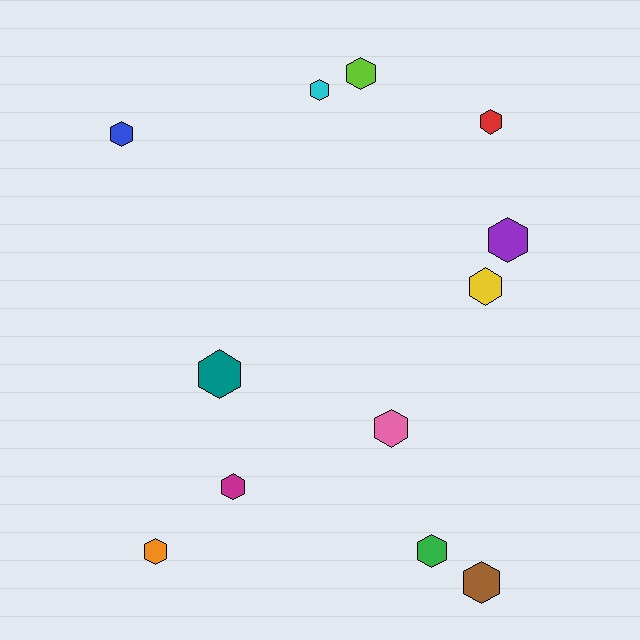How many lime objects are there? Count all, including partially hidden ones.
There is 1 lime object.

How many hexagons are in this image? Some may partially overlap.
There are 12 hexagons.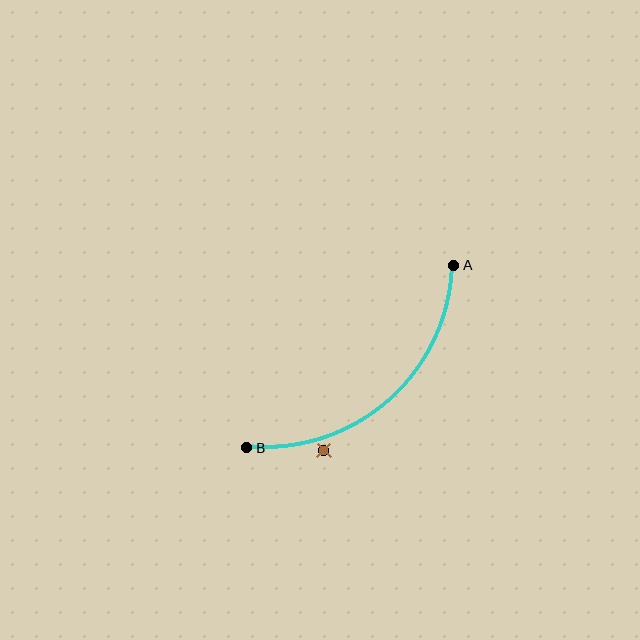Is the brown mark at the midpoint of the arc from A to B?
No — the brown mark does not lie on the arc at all. It sits slightly outside the curve.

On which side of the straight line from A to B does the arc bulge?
The arc bulges below and to the right of the straight line connecting A and B.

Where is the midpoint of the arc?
The arc midpoint is the point on the curve farthest from the straight line joining A and B. It sits below and to the right of that line.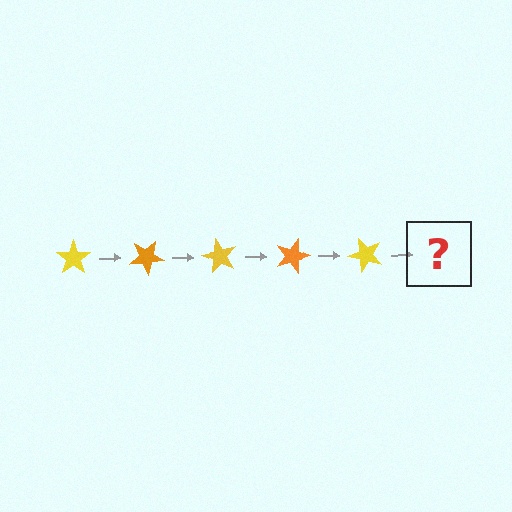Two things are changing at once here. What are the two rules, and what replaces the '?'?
The two rules are that it rotates 30 degrees each step and the color cycles through yellow and orange. The '?' should be an orange star, rotated 150 degrees from the start.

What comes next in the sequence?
The next element should be an orange star, rotated 150 degrees from the start.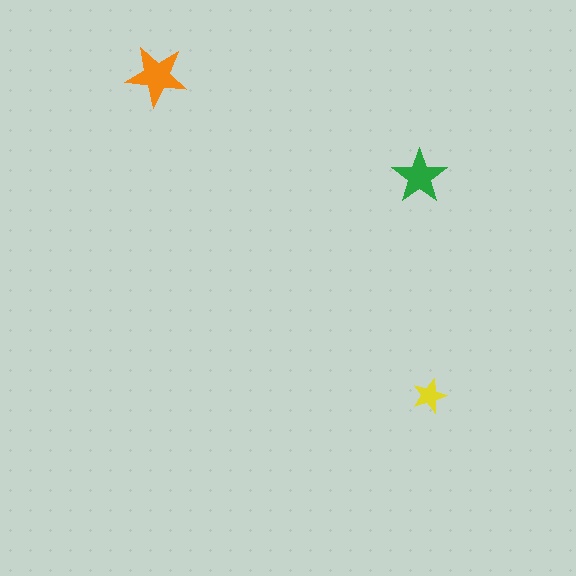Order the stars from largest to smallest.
the orange one, the green one, the yellow one.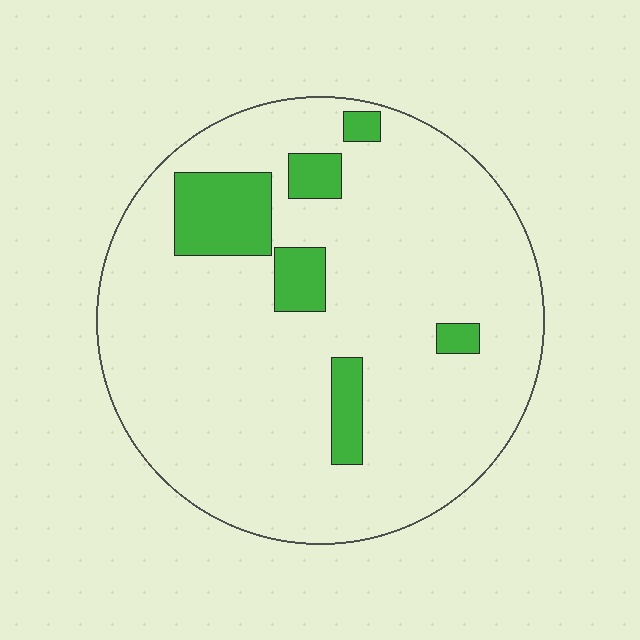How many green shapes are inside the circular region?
6.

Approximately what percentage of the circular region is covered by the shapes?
Approximately 15%.